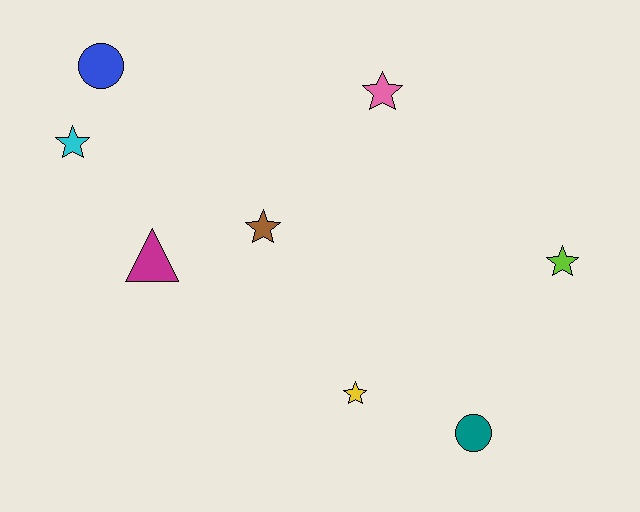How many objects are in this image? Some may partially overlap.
There are 8 objects.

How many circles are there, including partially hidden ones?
There are 2 circles.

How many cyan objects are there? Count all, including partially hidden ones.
There is 1 cyan object.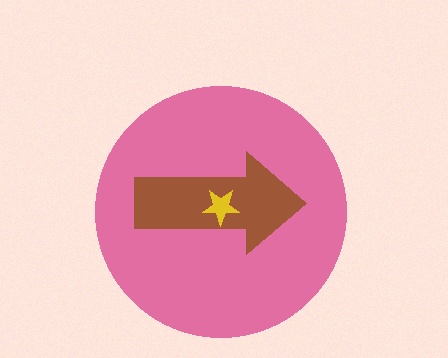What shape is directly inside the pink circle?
The brown arrow.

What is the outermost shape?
The pink circle.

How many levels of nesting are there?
3.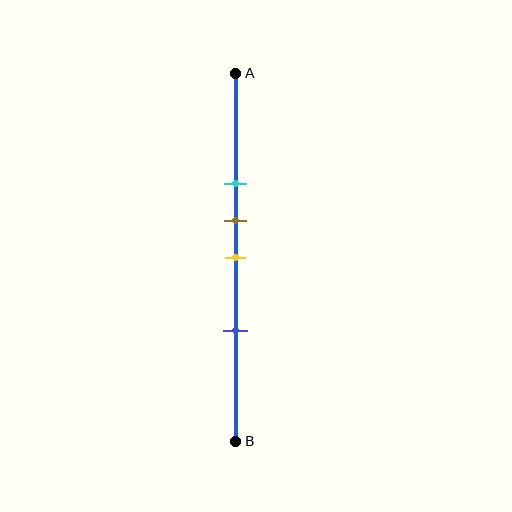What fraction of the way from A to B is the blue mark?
The blue mark is approximately 70% (0.7) of the way from A to B.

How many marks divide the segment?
There are 4 marks dividing the segment.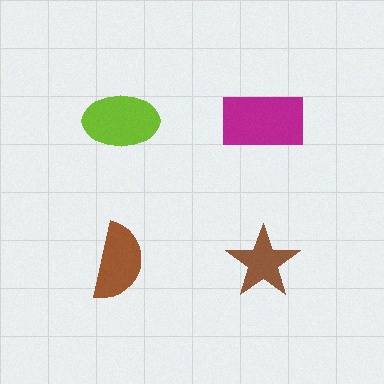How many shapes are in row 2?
2 shapes.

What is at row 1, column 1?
A lime ellipse.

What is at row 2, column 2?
A brown star.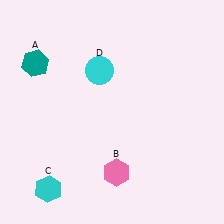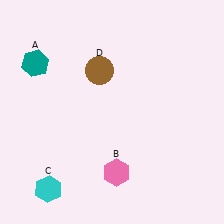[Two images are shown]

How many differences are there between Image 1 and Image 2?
There is 1 difference between the two images.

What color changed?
The circle (D) changed from cyan in Image 1 to brown in Image 2.